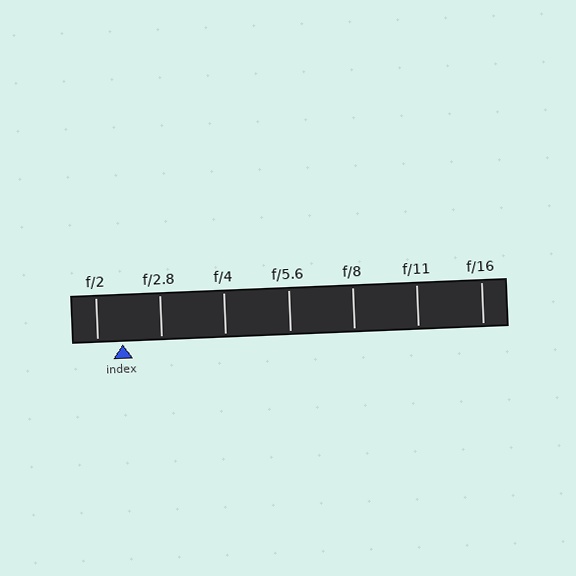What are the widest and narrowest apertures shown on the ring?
The widest aperture shown is f/2 and the narrowest is f/16.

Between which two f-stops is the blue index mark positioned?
The index mark is between f/2 and f/2.8.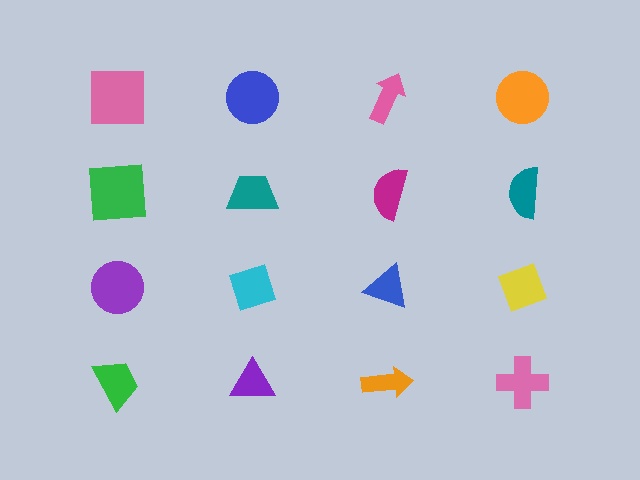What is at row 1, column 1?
A pink square.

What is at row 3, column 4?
A yellow diamond.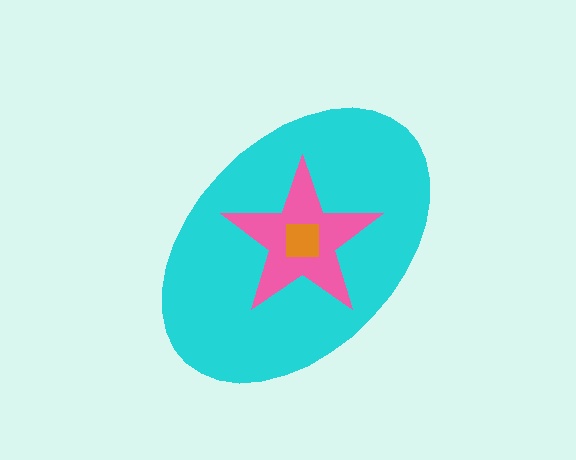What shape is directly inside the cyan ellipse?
The pink star.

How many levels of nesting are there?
3.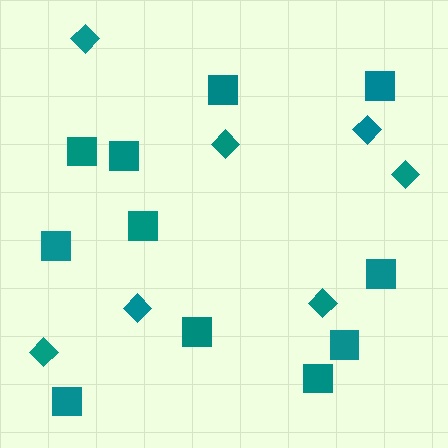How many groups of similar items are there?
There are 2 groups: one group of diamonds (7) and one group of squares (11).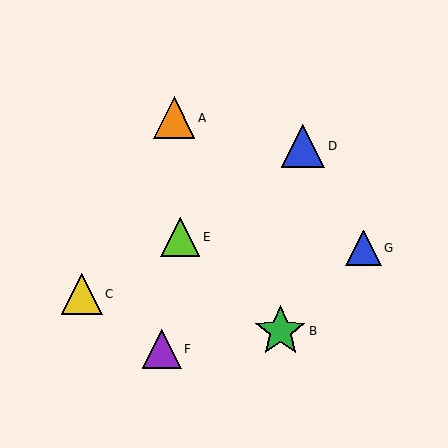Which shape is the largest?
The green star (labeled B) is the largest.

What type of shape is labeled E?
Shape E is a lime triangle.